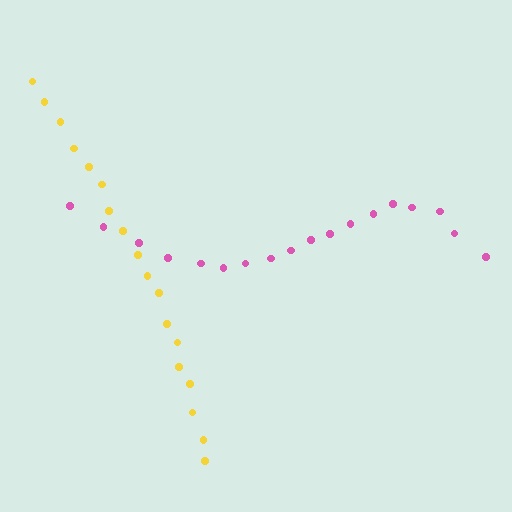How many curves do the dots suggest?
There are 2 distinct paths.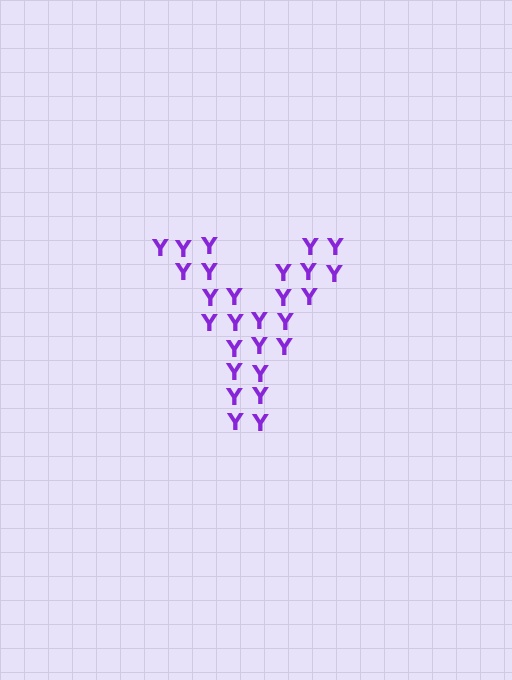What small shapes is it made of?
It is made of small letter Y's.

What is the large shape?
The large shape is the letter Y.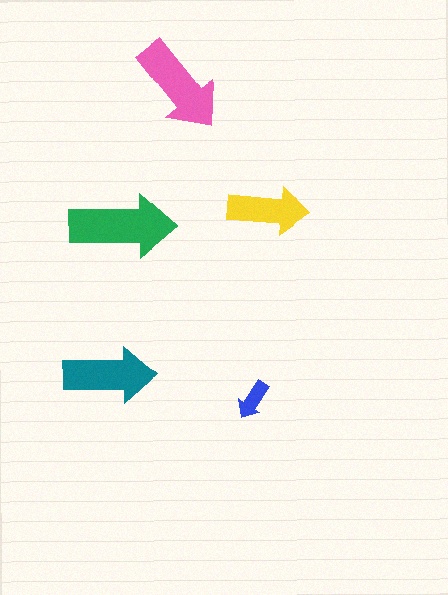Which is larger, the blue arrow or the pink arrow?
The pink one.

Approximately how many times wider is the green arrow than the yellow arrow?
About 1.5 times wider.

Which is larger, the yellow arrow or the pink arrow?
The pink one.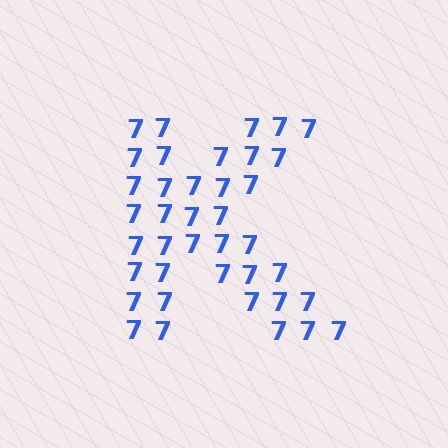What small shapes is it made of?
It is made of small digit 7's.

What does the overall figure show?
The overall figure shows the letter K.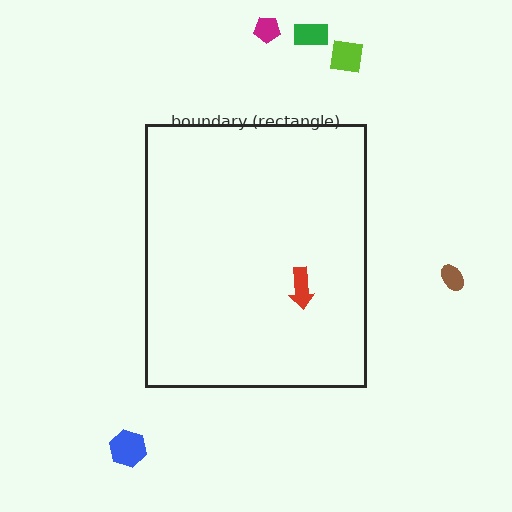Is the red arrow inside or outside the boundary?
Inside.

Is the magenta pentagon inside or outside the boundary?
Outside.